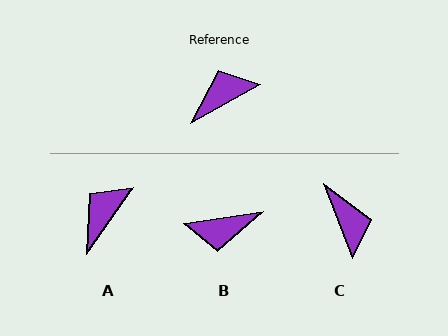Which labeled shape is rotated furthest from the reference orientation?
B, about 159 degrees away.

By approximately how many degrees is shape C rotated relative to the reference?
Approximately 98 degrees clockwise.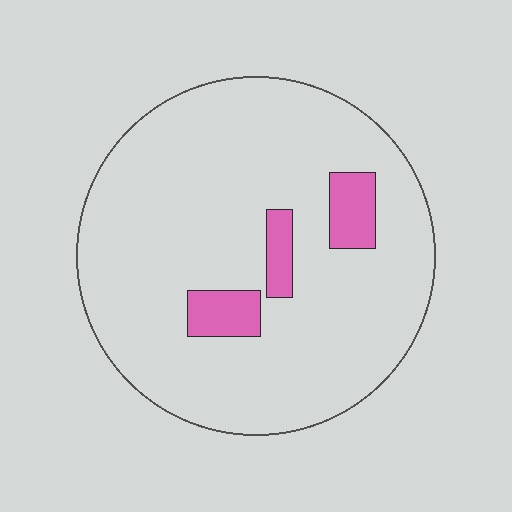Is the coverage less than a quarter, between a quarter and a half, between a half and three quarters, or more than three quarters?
Less than a quarter.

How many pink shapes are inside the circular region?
3.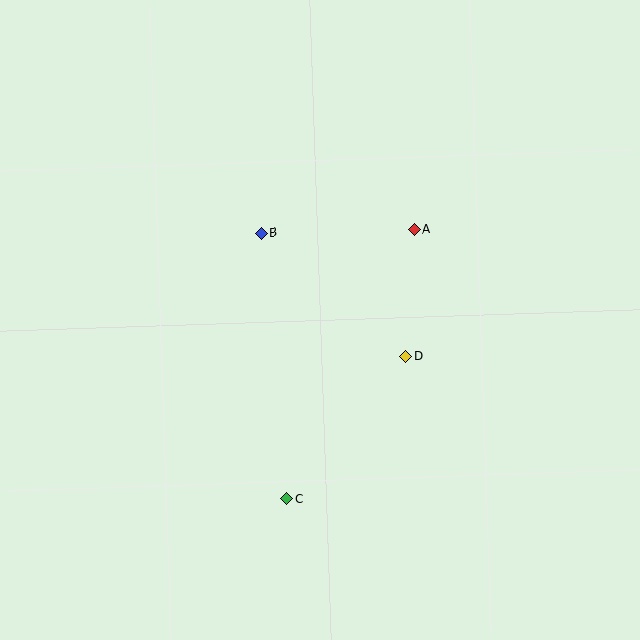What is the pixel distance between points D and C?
The distance between D and C is 186 pixels.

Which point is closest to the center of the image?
Point D at (406, 357) is closest to the center.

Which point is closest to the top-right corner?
Point A is closest to the top-right corner.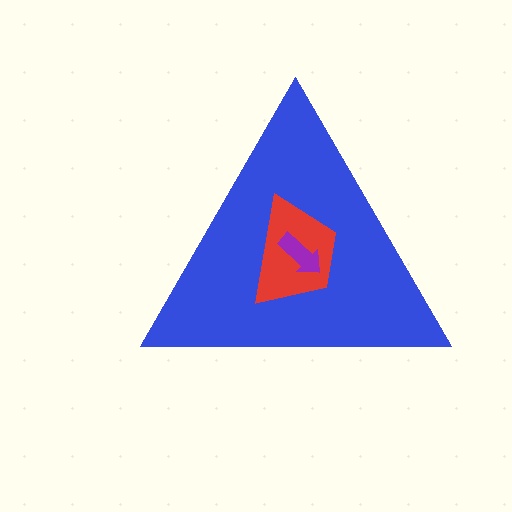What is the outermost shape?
The blue triangle.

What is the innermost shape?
The purple arrow.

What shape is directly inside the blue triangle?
The red trapezoid.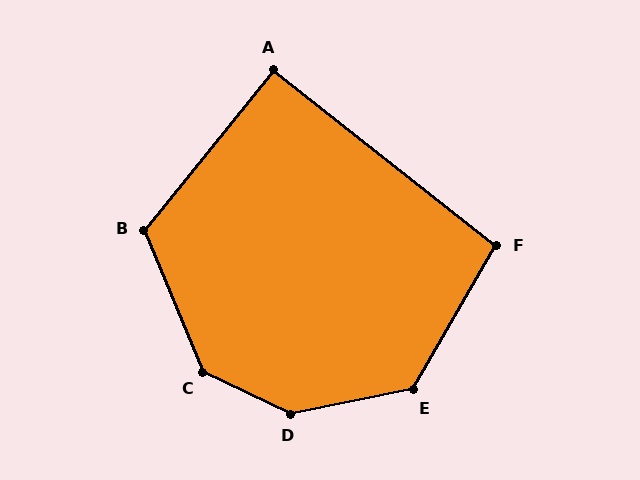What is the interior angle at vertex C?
Approximately 138 degrees (obtuse).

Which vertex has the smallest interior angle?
A, at approximately 91 degrees.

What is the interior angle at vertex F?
Approximately 98 degrees (obtuse).